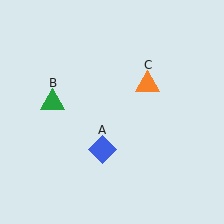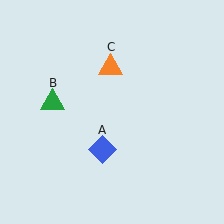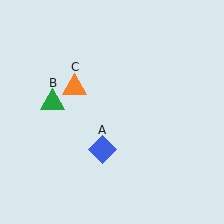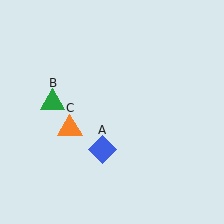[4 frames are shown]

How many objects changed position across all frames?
1 object changed position: orange triangle (object C).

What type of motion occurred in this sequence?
The orange triangle (object C) rotated counterclockwise around the center of the scene.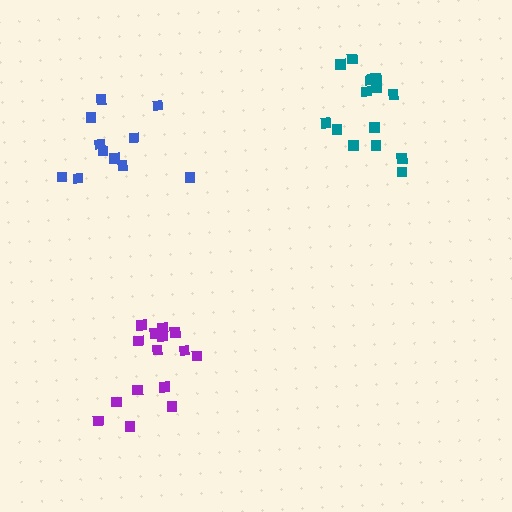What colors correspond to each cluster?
The clusters are colored: purple, teal, blue.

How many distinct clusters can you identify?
There are 3 distinct clusters.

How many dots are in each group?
Group 1: 15 dots, Group 2: 15 dots, Group 3: 11 dots (41 total).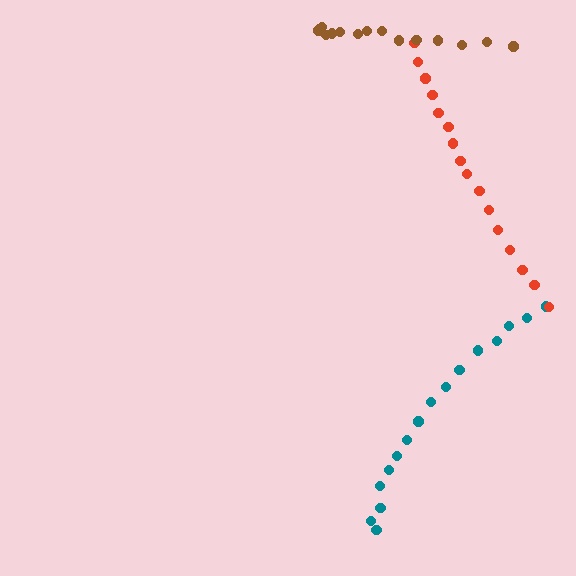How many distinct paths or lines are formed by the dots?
There are 3 distinct paths.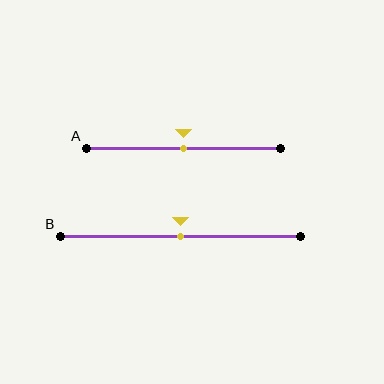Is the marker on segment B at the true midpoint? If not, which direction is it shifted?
Yes, the marker on segment B is at the true midpoint.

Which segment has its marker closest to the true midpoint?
Segment A has its marker closest to the true midpoint.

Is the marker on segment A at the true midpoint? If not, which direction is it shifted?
Yes, the marker on segment A is at the true midpoint.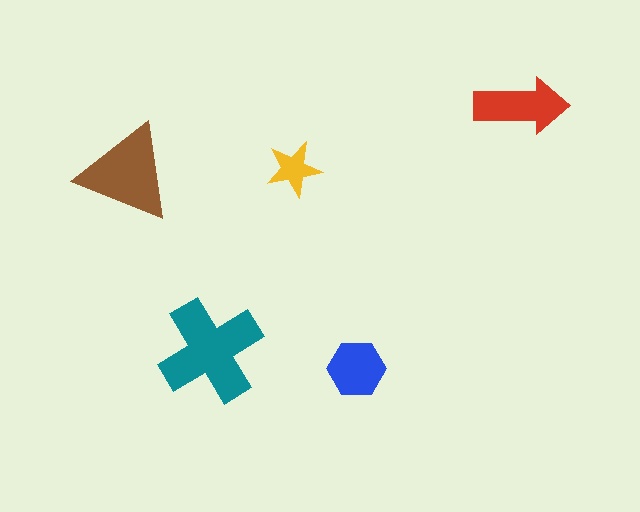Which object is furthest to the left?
The brown triangle is leftmost.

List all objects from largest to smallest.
The teal cross, the brown triangle, the red arrow, the blue hexagon, the yellow star.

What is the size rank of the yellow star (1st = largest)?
5th.